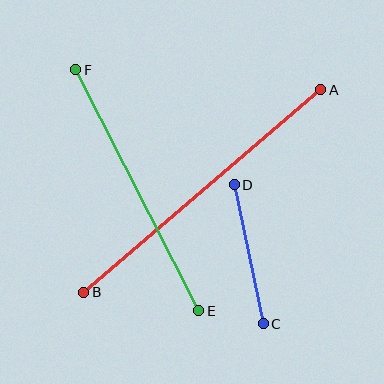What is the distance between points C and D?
The distance is approximately 142 pixels.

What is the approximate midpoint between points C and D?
The midpoint is at approximately (249, 254) pixels.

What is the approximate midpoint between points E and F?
The midpoint is at approximately (137, 190) pixels.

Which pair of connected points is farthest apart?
Points A and B are farthest apart.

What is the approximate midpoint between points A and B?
The midpoint is at approximately (202, 191) pixels.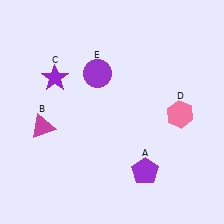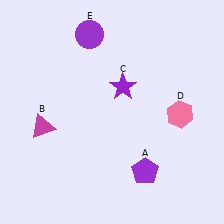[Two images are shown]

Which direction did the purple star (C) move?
The purple star (C) moved right.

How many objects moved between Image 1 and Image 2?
2 objects moved between the two images.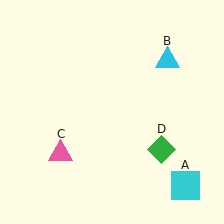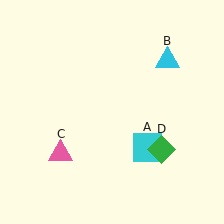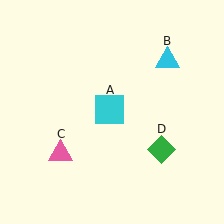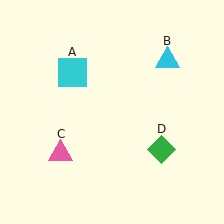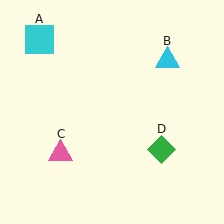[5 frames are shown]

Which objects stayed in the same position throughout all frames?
Cyan triangle (object B) and pink triangle (object C) and green diamond (object D) remained stationary.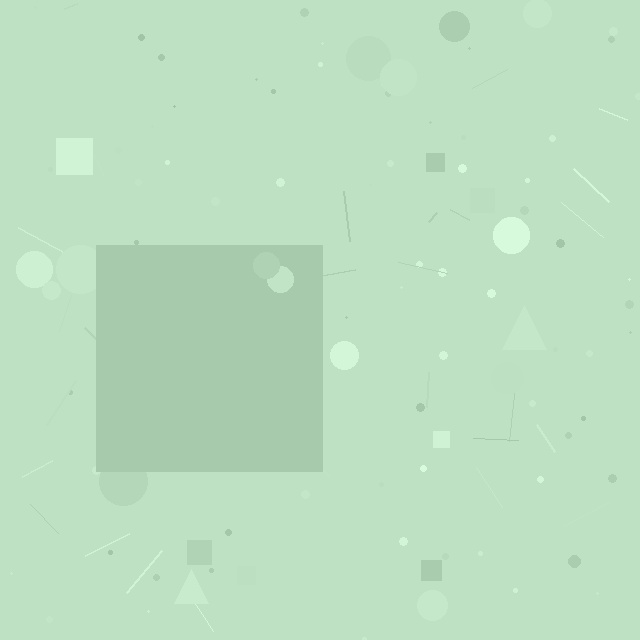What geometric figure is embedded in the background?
A square is embedded in the background.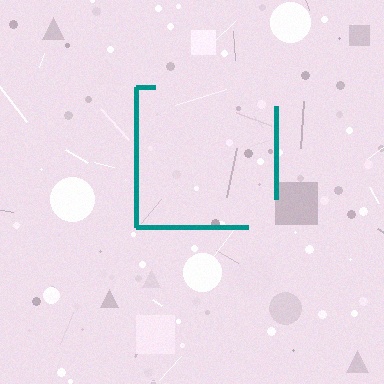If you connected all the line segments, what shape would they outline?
They would outline a square.